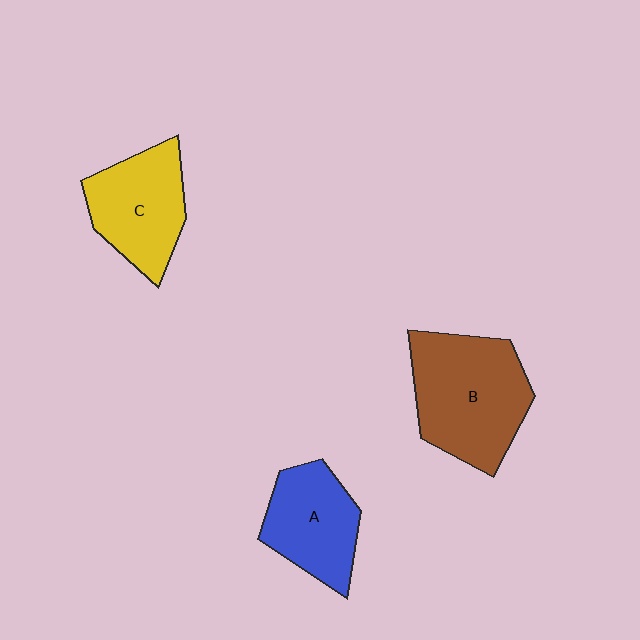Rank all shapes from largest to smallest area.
From largest to smallest: B (brown), C (yellow), A (blue).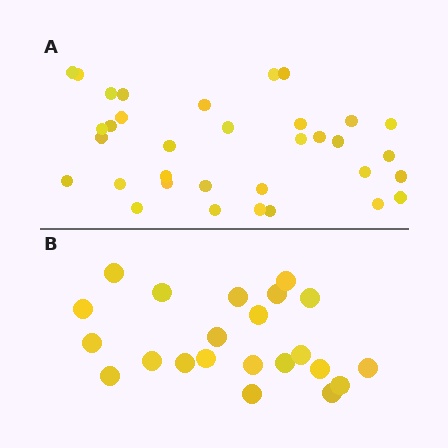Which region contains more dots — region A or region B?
Region A (the top region) has more dots.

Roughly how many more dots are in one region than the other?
Region A has roughly 12 or so more dots than region B.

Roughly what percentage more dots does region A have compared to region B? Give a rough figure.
About 55% more.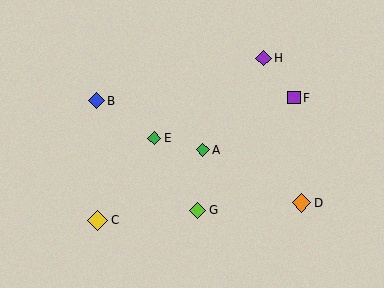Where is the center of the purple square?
The center of the purple square is at (294, 98).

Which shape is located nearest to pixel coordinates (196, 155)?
The green diamond (labeled A) at (203, 150) is nearest to that location.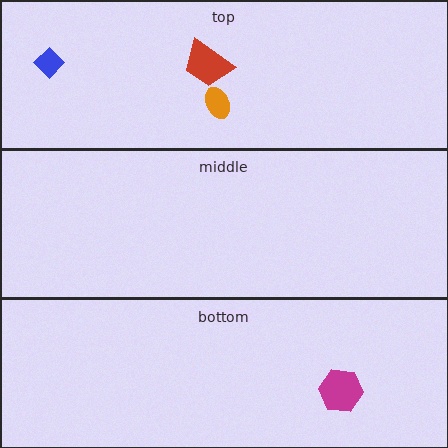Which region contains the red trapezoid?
The top region.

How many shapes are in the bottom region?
1.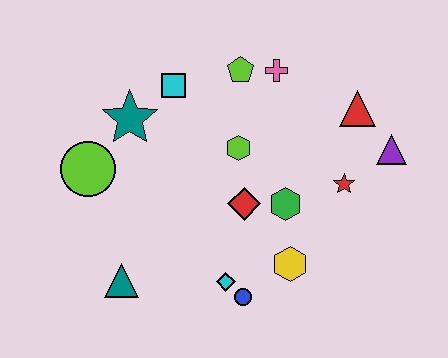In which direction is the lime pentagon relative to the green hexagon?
The lime pentagon is above the green hexagon.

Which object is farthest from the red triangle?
The teal triangle is farthest from the red triangle.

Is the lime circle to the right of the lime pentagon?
No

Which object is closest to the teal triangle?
The cyan diamond is closest to the teal triangle.